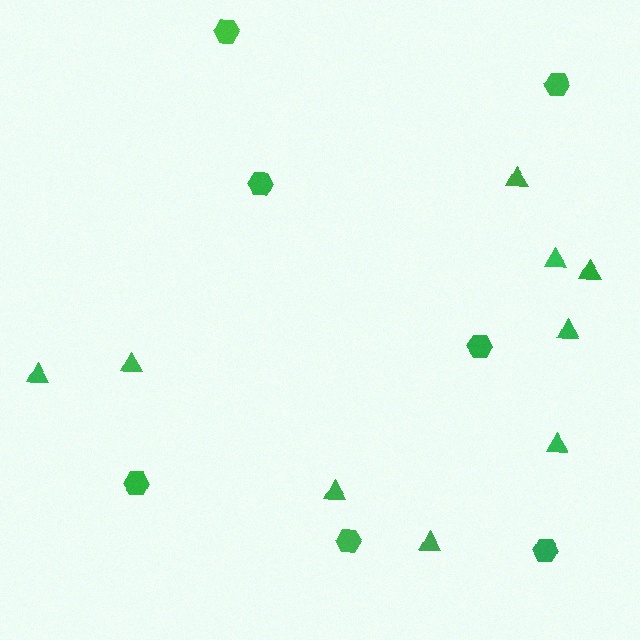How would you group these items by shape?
There are 2 groups: one group of hexagons (7) and one group of triangles (9).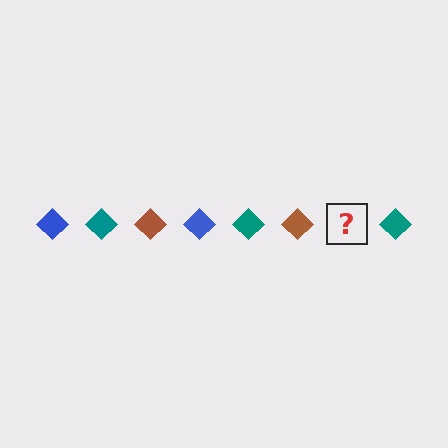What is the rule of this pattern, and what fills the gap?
The rule is that the pattern cycles through blue, teal, brown diamonds. The gap should be filled with a blue diamond.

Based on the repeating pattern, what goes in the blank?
The blank should be a blue diamond.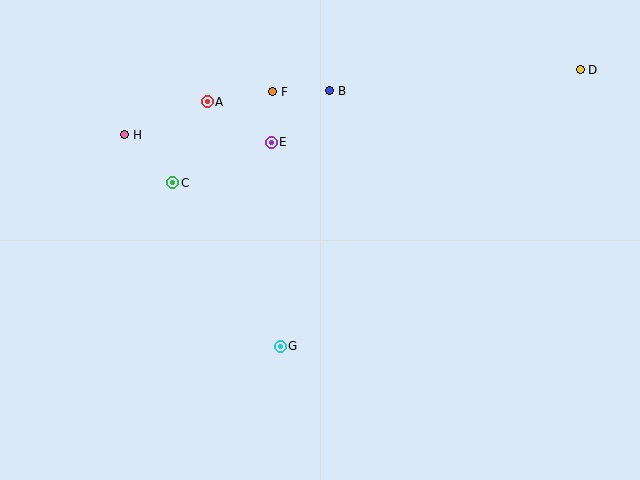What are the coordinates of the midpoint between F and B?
The midpoint between F and B is at (301, 91).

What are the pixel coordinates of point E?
Point E is at (271, 142).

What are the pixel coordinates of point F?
Point F is at (273, 92).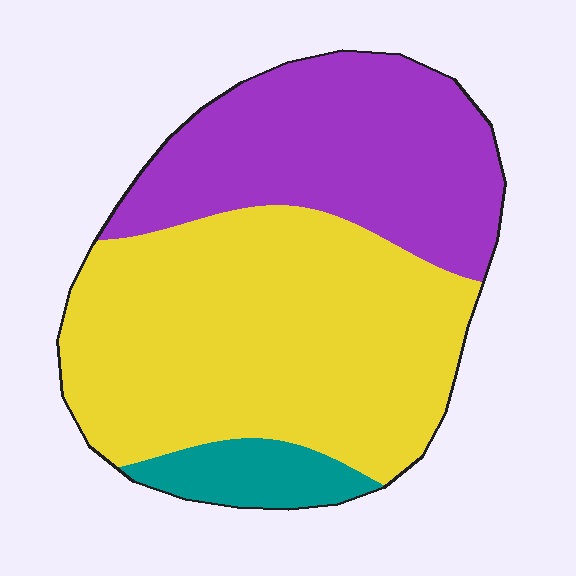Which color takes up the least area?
Teal, at roughly 10%.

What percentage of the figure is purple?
Purple covers 35% of the figure.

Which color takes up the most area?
Yellow, at roughly 55%.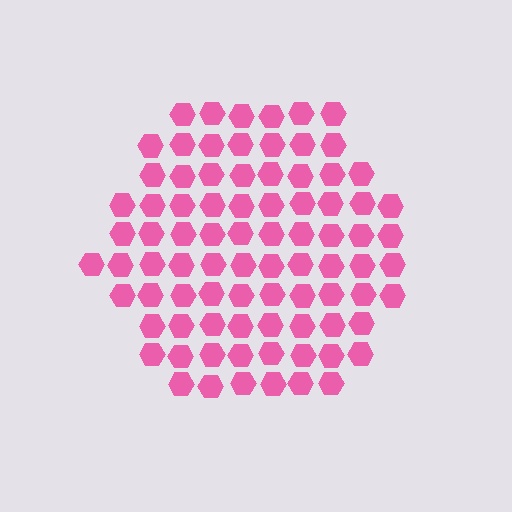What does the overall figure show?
The overall figure shows a hexagon.